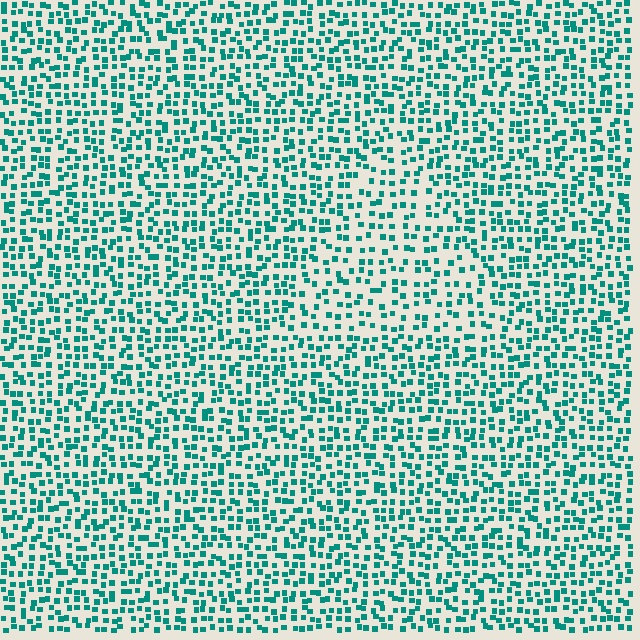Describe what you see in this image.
The image contains small teal elements arranged at two different densities. A triangle-shaped region is visible where the elements are less densely packed than the surrounding area.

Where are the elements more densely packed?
The elements are more densely packed outside the triangle boundary.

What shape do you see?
I see a triangle.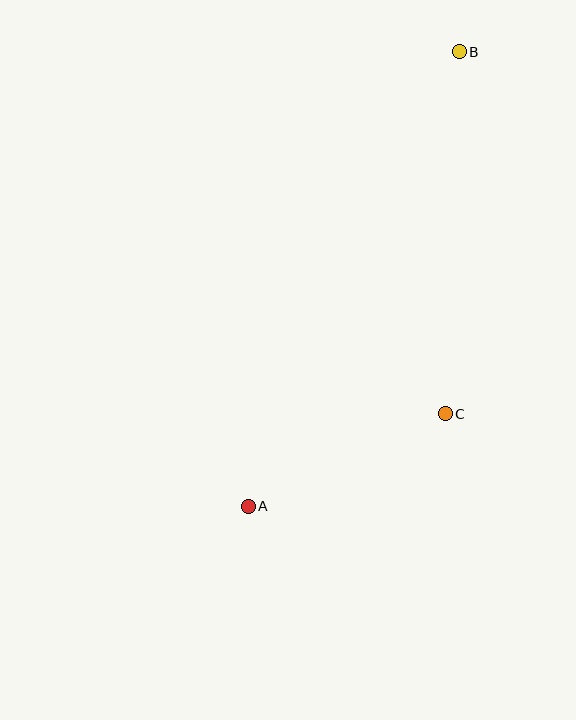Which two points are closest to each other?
Points A and C are closest to each other.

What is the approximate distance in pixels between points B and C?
The distance between B and C is approximately 362 pixels.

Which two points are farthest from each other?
Points A and B are farthest from each other.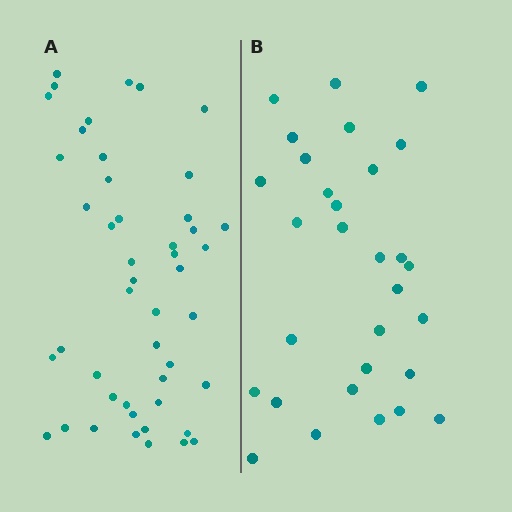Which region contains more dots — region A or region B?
Region A (the left region) has more dots.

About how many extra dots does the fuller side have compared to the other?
Region A has approximately 15 more dots than region B.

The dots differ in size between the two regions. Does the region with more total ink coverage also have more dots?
No. Region B has more total ink coverage because its dots are larger, but region A actually contains more individual dots. Total area can be misleading — the number of items is what matters here.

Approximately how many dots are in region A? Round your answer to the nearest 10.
About 50 dots. (The exact count is 47, which rounds to 50.)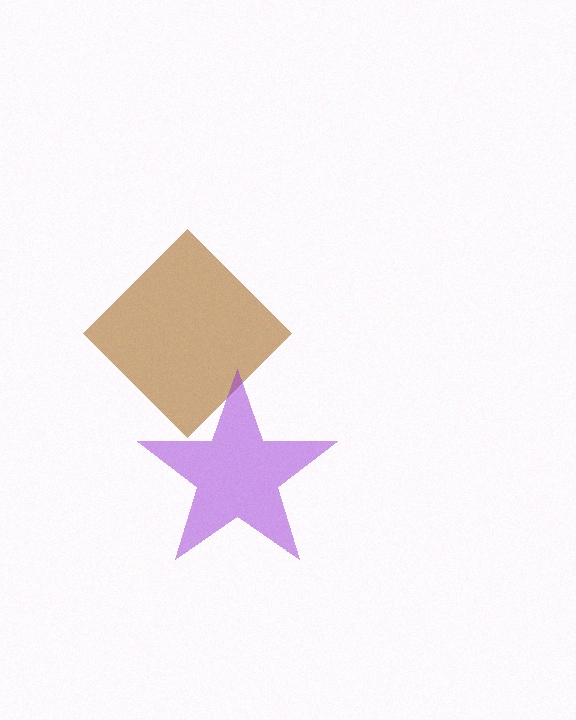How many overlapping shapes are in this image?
There are 2 overlapping shapes in the image.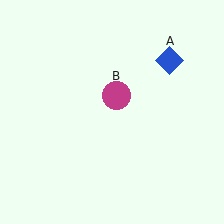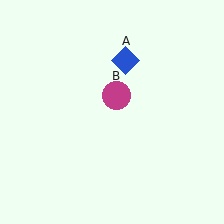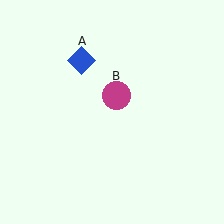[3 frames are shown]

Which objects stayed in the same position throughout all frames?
Magenta circle (object B) remained stationary.